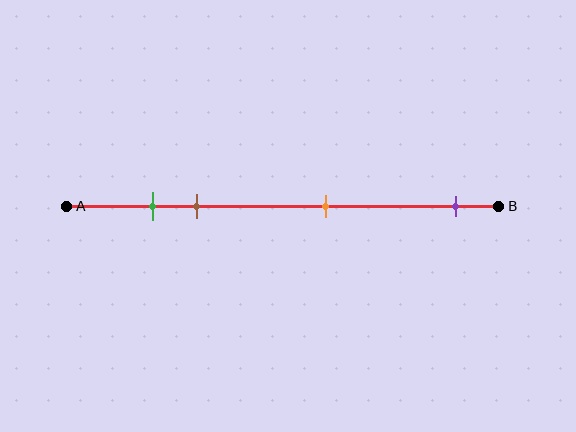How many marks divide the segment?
There are 4 marks dividing the segment.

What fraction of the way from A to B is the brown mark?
The brown mark is approximately 30% (0.3) of the way from A to B.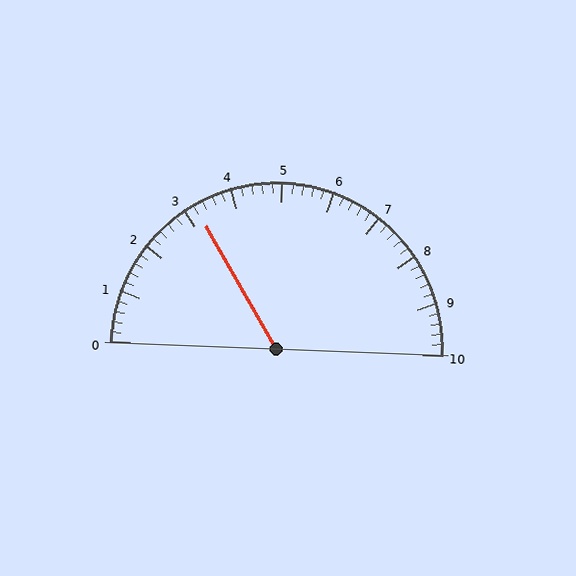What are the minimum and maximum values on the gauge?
The gauge ranges from 0 to 10.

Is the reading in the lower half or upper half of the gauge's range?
The reading is in the lower half of the range (0 to 10).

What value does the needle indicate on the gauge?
The needle indicates approximately 3.2.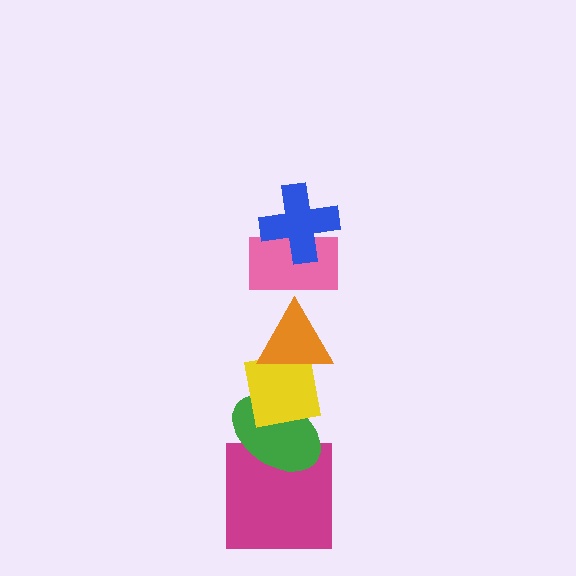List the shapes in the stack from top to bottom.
From top to bottom: the blue cross, the pink rectangle, the orange triangle, the yellow square, the green ellipse, the magenta square.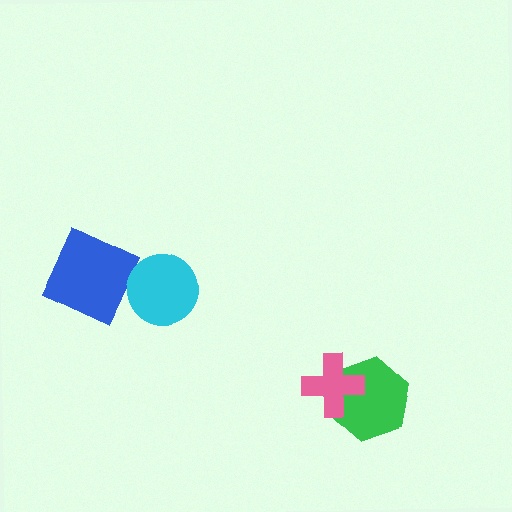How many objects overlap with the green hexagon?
1 object overlaps with the green hexagon.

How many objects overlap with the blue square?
0 objects overlap with the blue square.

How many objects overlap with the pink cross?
1 object overlaps with the pink cross.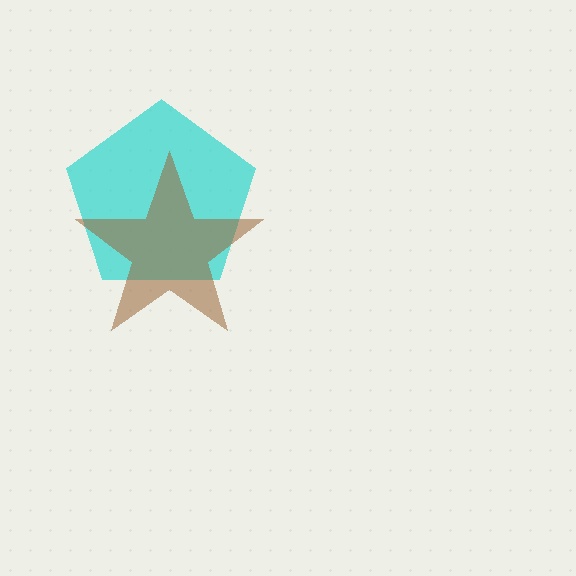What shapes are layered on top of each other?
The layered shapes are: a cyan pentagon, a brown star.